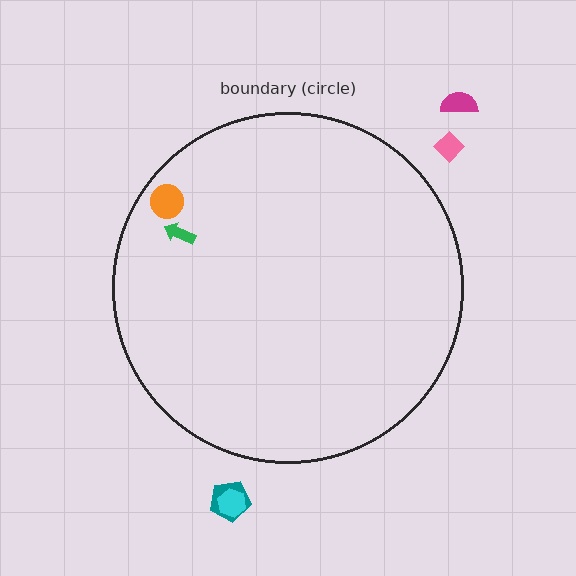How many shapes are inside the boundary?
2 inside, 4 outside.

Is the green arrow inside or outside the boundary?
Inside.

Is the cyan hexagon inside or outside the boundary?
Outside.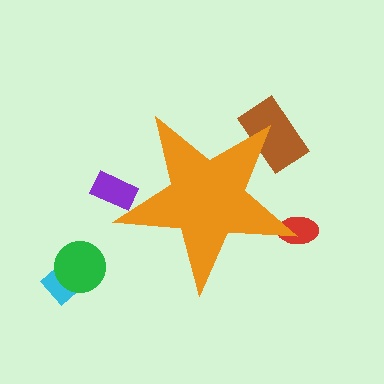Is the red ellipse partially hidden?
Yes, the red ellipse is partially hidden behind the orange star.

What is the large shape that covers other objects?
An orange star.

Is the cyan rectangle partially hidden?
No, the cyan rectangle is fully visible.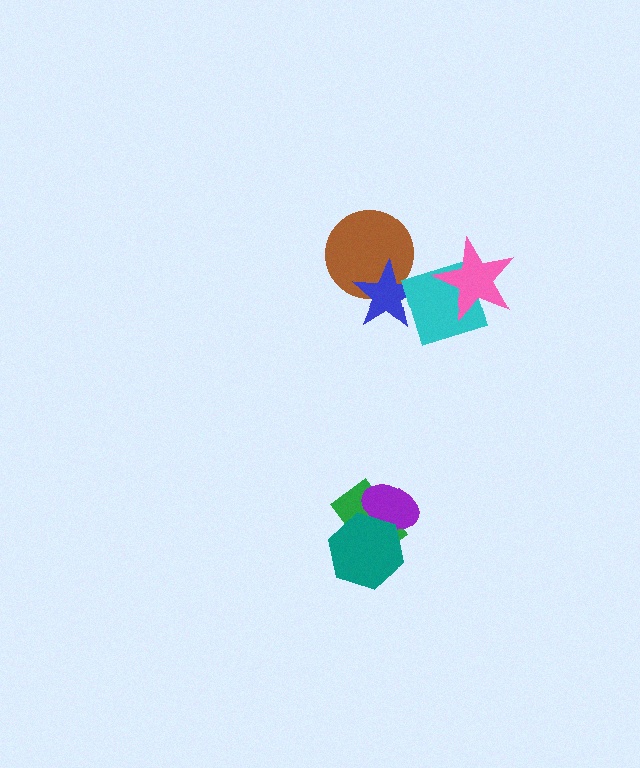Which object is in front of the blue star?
The cyan square is in front of the blue star.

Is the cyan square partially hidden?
Yes, it is partially covered by another shape.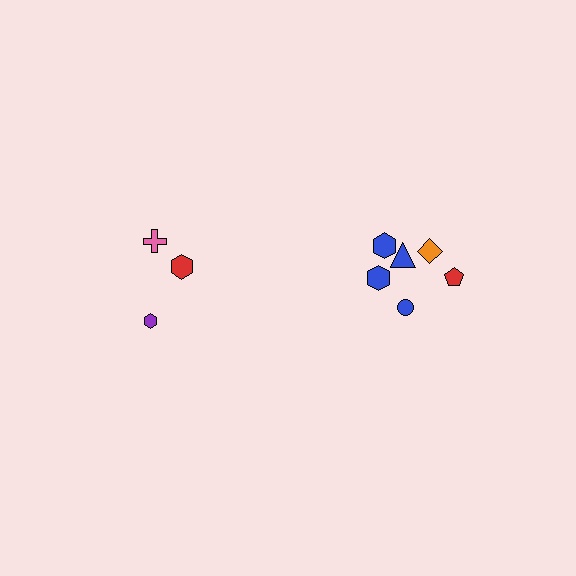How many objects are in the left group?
There are 3 objects.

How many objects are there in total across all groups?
There are 9 objects.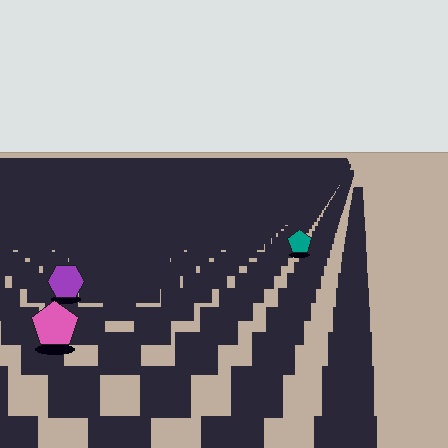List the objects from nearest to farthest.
From nearest to farthest: the pink pentagon, the purple hexagon, the teal pentagon.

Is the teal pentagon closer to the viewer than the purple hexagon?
No. The purple hexagon is closer — you can tell from the texture gradient: the ground texture is coarser near it.